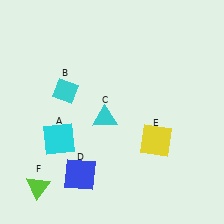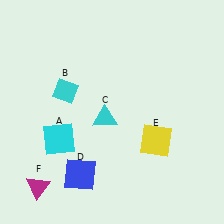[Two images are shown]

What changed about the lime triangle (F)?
In Image 1, F is lime. In Image 2, it changed to magenta.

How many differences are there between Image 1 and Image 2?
There is 1 difference between the two images.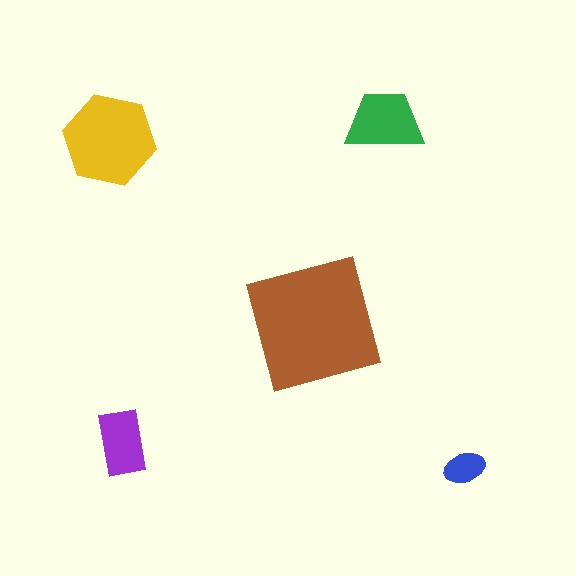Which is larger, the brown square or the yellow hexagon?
The brown square.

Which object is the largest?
The brown square.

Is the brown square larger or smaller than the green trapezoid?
Larger.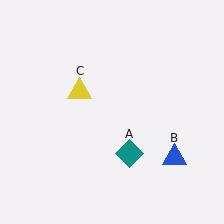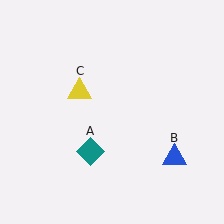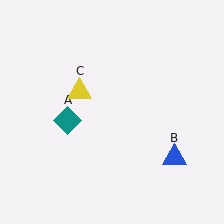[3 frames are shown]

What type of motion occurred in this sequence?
The teal diamond (object A) rotated clockwise around the center of the scene.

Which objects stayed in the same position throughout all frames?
Blue triangle (object B) and yellow triangle (object C) remained stationary.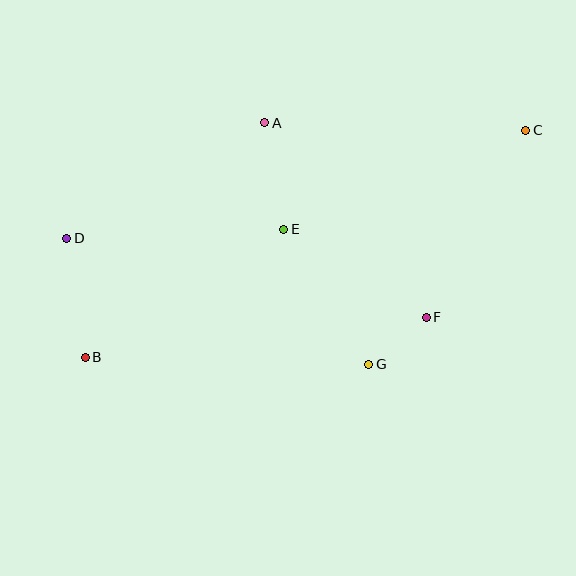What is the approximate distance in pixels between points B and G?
The distance between B and G is approximately 283 pixels.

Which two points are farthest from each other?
Points B and C are farthest from each other.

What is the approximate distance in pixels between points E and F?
The distance between E and F is approximately 168 pixels.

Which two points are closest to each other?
Points F and G are closest to each other.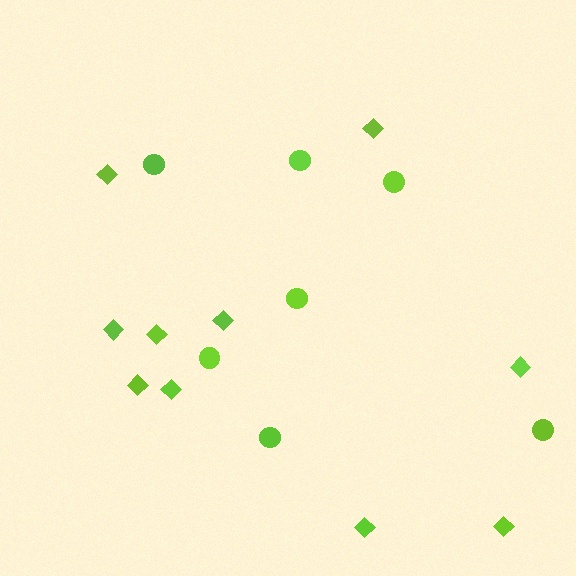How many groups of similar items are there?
There are 2 groups: one group of diamonds (10) and one group of circles (7).